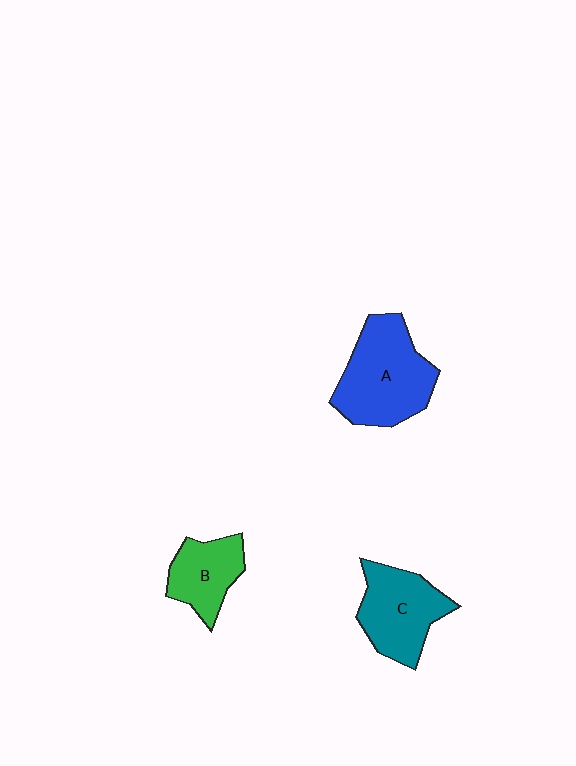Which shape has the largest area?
Shape A (blue).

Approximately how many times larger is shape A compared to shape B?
Approximately 1.7 times.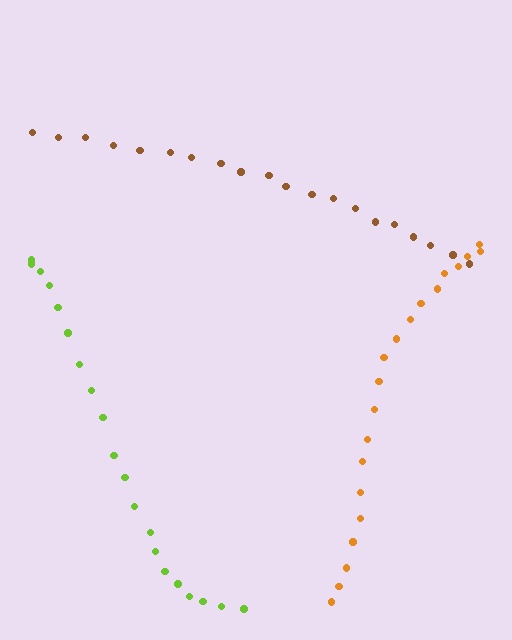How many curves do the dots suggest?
There are 3 distinct paths.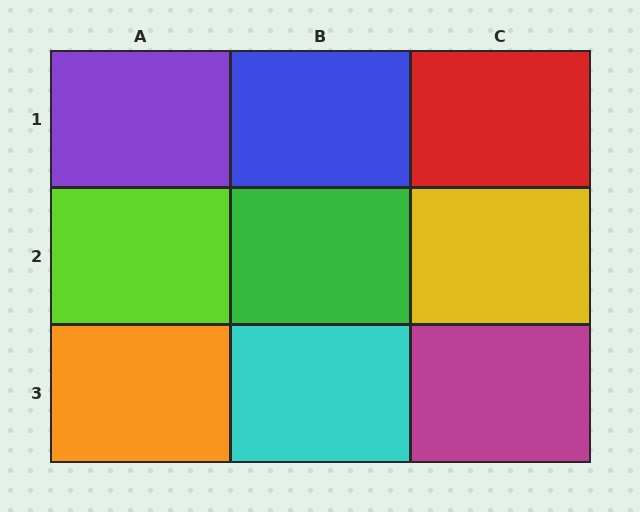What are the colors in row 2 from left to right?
Lime, green, yellow.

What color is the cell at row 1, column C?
Red.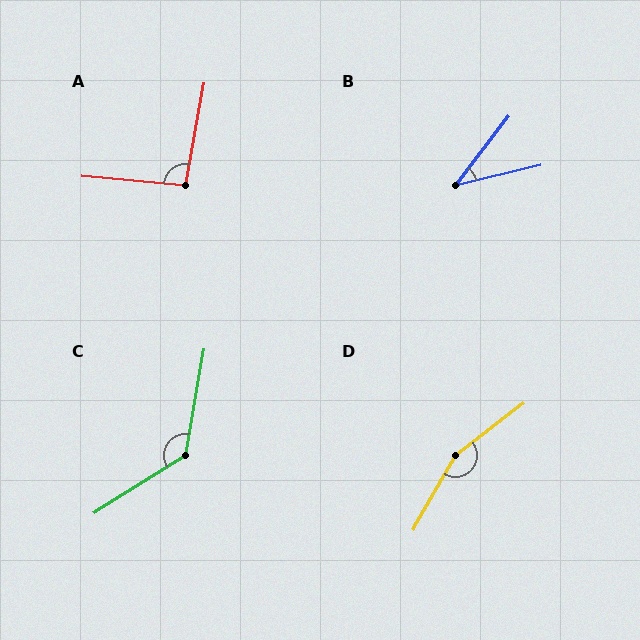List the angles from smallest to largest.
B (39°), A (95°), C (132°), D (157°).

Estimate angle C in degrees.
Approximately 132 degrees.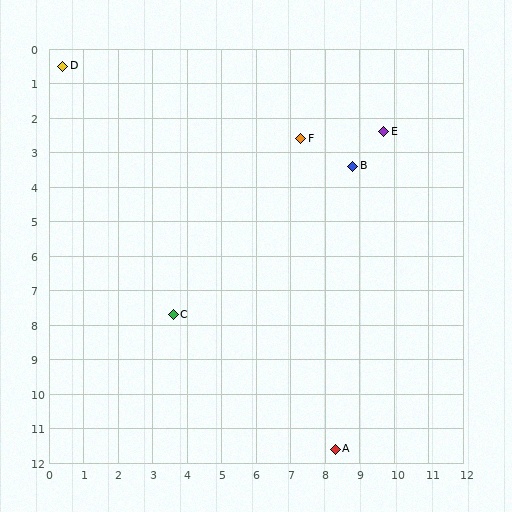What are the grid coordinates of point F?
Point F is at approximately (7.3, 2.6).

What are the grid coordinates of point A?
Point A is at approximately (8.3, 11.6).